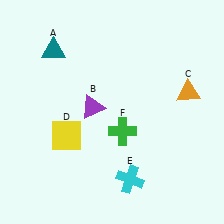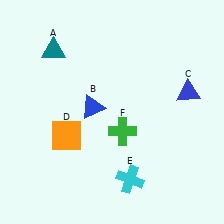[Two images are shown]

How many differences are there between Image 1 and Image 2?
There are 3 differences between the two images.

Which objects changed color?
B changed from purple to blue. C changed from orange to blue. D changed from yellow to orange.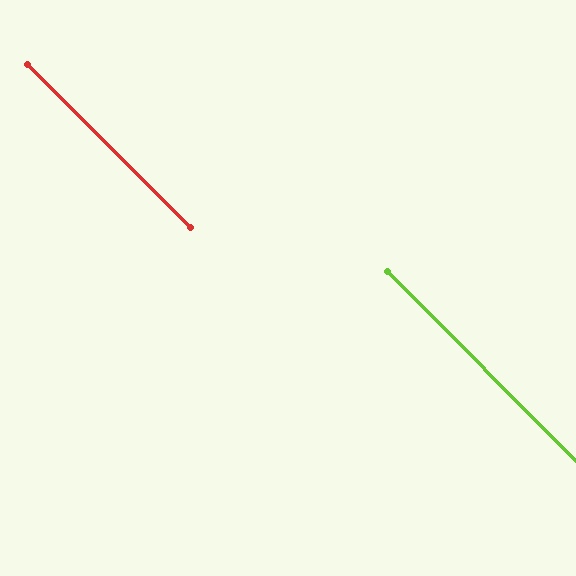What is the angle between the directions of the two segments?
Approximately 0 degrees.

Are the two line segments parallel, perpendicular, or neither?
Parallel — their directions differ by only 0.0°.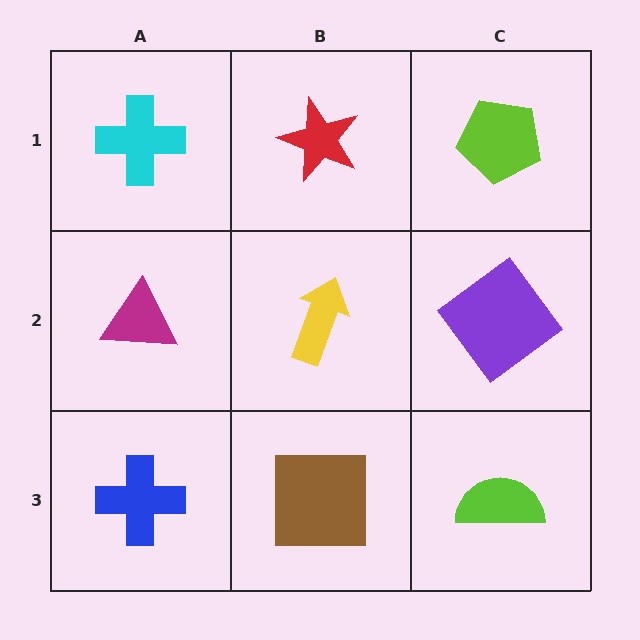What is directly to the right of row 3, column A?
A brown square.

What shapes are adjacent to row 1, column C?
A purple diamond (row 2, column C), a red star (row 1, column B).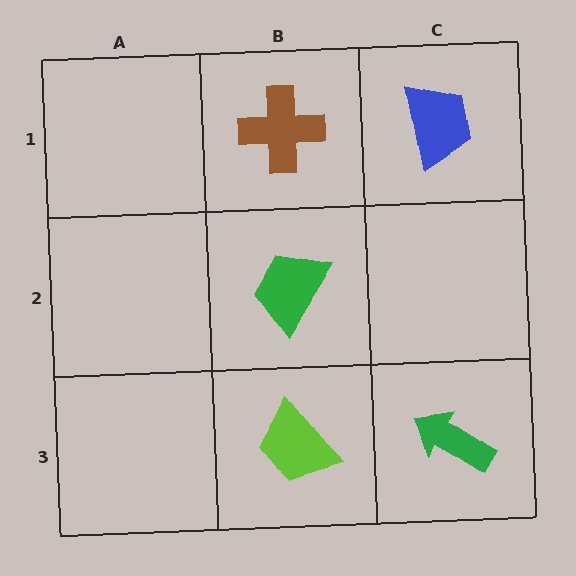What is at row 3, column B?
A lime trapezoid.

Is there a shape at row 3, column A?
No, that cell is empty.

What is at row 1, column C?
A blue trapezoid.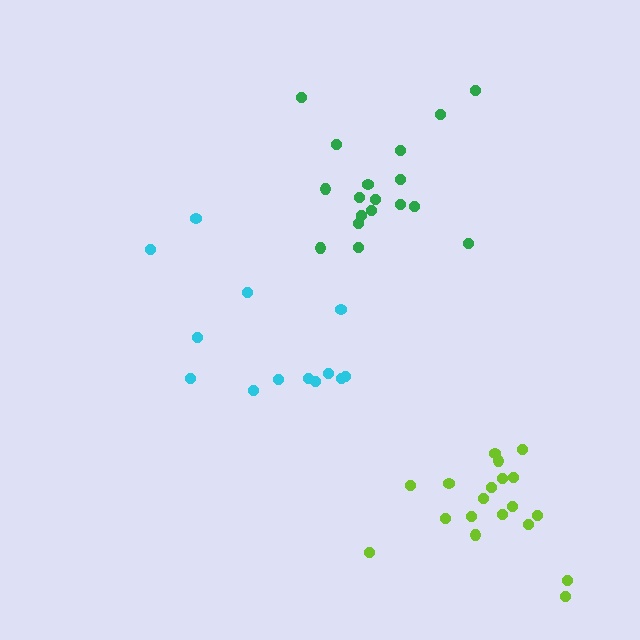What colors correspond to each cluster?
The clusters are colored: lime, cyan, green.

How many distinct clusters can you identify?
There are 3 distinct clusters.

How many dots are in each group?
Group 1: 19 dots, Group 2: 13 dots, Group 3: 18 dots (50 total).